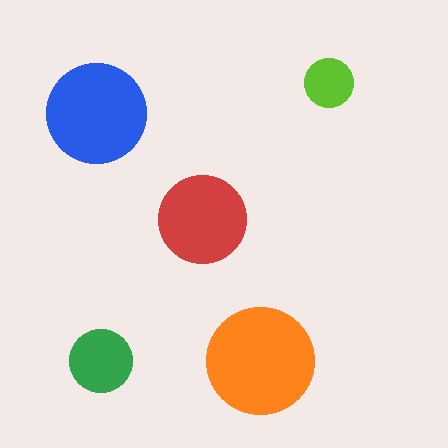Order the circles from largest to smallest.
the orange one, the blue one, the red one, the green one, the lime one.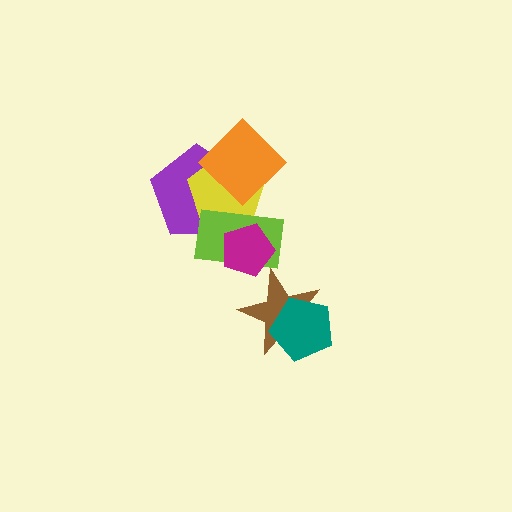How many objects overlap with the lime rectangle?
3 objects overlap with the lime rectangle.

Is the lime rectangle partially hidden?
Yes, it is partially covered by another shape.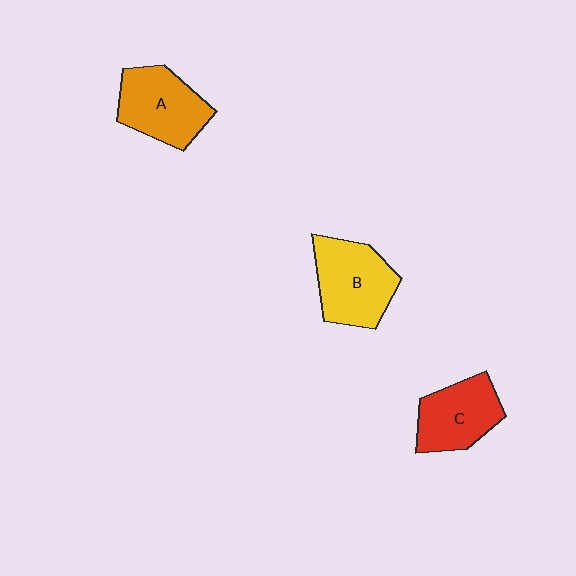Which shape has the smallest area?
Shape C (red).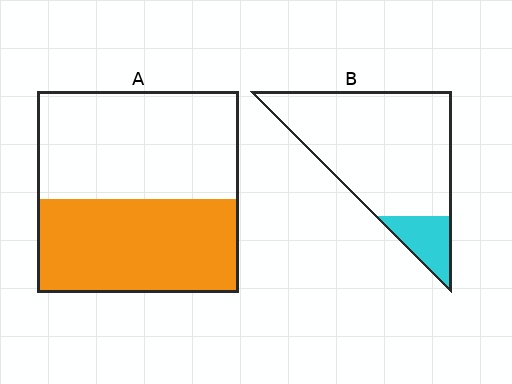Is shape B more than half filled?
No.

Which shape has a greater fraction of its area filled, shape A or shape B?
Shape A.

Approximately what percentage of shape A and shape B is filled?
A is approximately 45% and B is approximately 15%.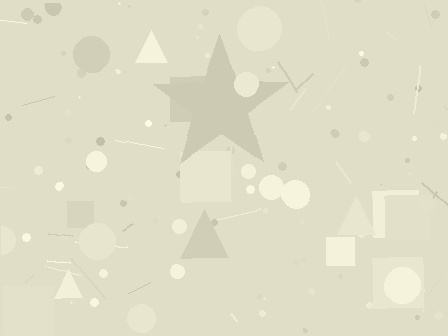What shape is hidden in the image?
A star is hidden in the image.